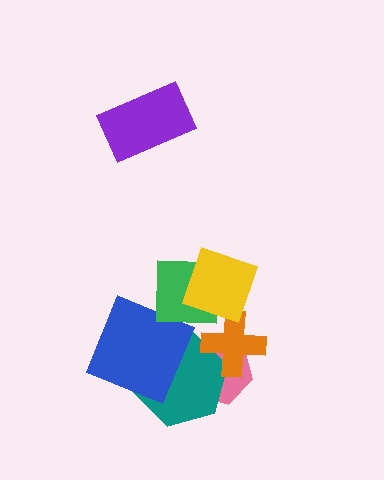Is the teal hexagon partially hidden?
Yes, it is partially covered by another shape.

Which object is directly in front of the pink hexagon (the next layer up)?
The teal hexagon is directly in front of the pink hexagon.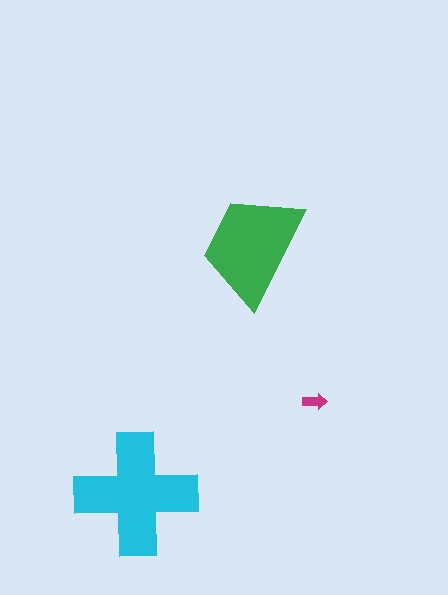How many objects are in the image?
There are 3 objects in the image.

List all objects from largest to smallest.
The cyan cross, the green trapezoid, the magenta arrow.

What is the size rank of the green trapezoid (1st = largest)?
2nd.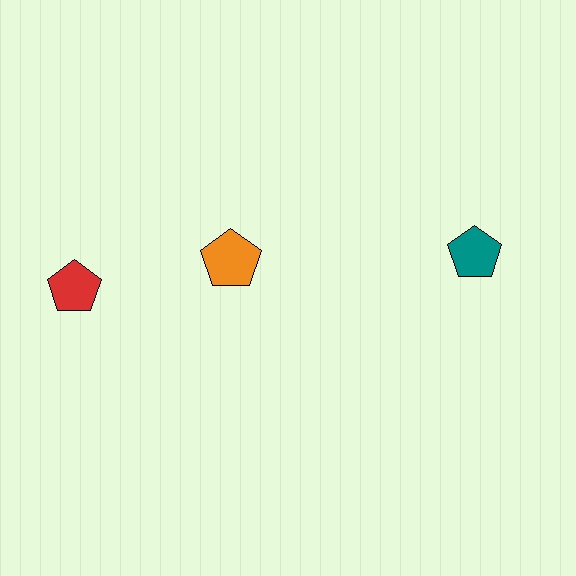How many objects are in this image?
There are 3 objects.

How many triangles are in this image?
There are no triangles.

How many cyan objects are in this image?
There are no cyan objects.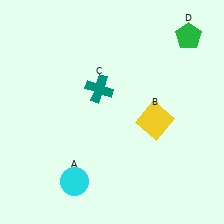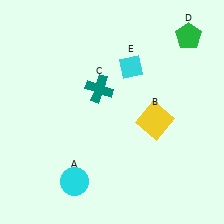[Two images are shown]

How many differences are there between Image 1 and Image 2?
There is 1 difference between the two images.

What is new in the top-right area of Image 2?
A cyan diamond (E) was added in the top-right area of Image 2.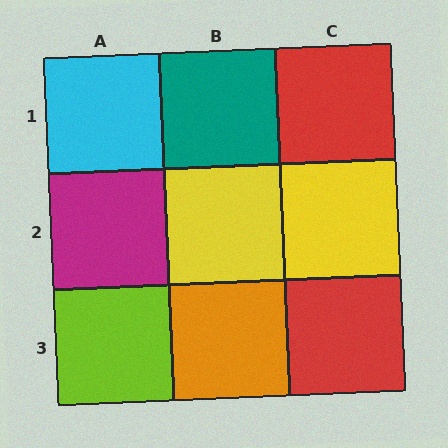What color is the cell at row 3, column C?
Red.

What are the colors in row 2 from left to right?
Magenta, yellow, yellow.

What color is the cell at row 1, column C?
Red.